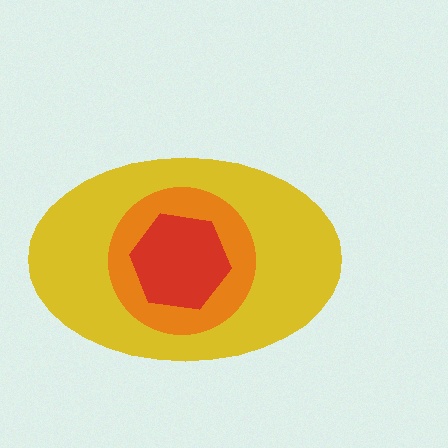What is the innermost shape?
The red hexagon.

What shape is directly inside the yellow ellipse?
The orange circle.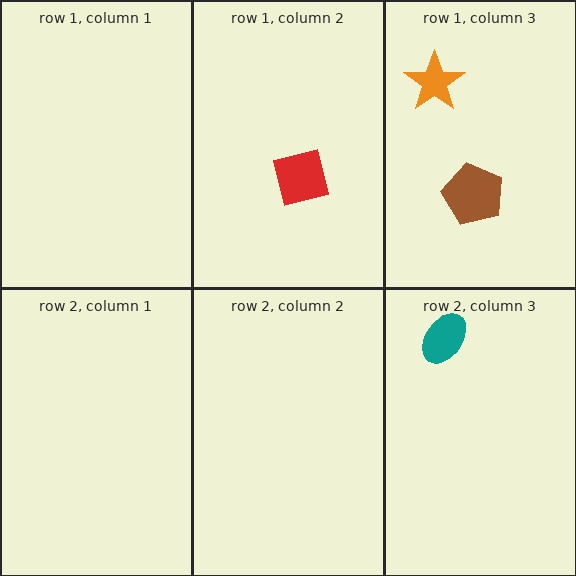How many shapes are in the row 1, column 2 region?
1.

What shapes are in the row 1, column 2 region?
The red square.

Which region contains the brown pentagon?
The row 1, column 3 region.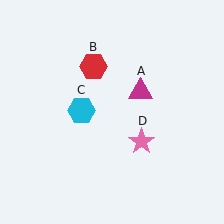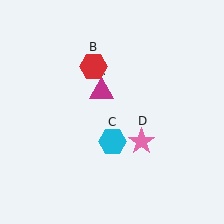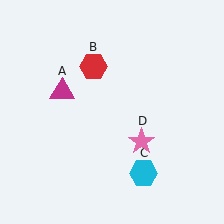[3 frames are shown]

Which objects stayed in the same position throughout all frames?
Red hexagon (object B) and pink star (object D) remained stationary.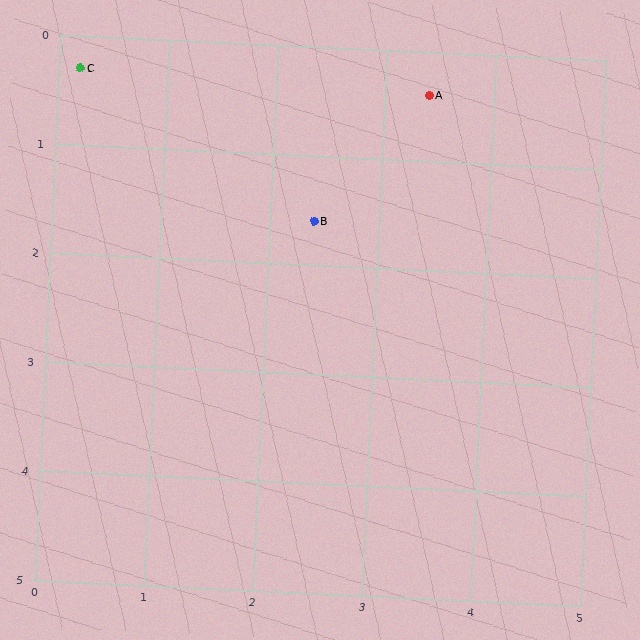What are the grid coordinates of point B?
Point B is at approximately (2.4, 1.6).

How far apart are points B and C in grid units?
Points B and C are about 2.6 grid units apart.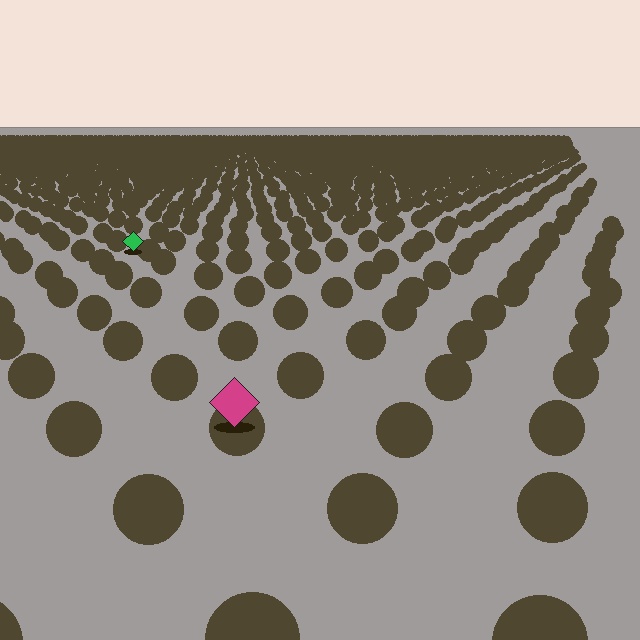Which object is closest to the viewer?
The magenta diamond is closest. The texture marks near it are larger and more spread out.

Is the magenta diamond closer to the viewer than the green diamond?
Yes. The magenta diamond is closer — you can tell from the texture gradient: the ground texture is coarser near it.